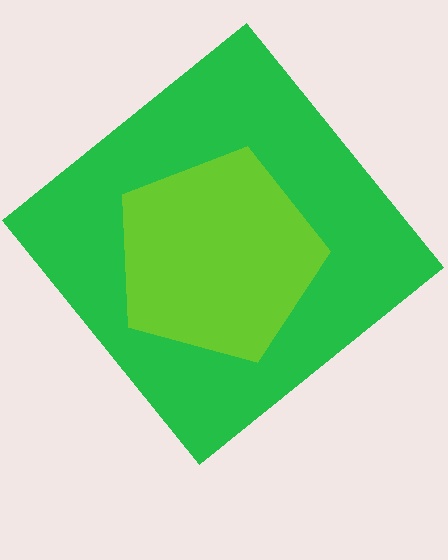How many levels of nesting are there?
2.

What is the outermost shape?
The green diamond.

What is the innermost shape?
The lime pentagon.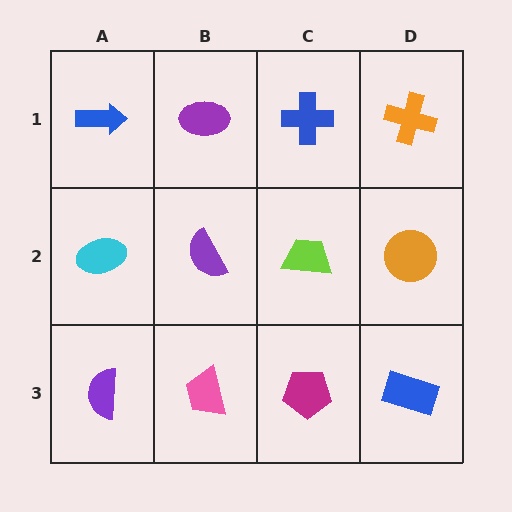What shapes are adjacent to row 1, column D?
An orange circle (row 2, column D), a blue cross (row 1, column C).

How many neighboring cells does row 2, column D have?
3.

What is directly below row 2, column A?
A purple semicircle.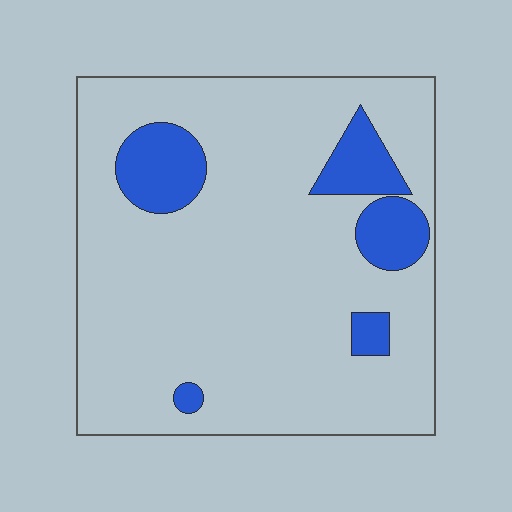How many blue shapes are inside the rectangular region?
5.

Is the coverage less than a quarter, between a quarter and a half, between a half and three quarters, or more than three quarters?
Less than a quarter.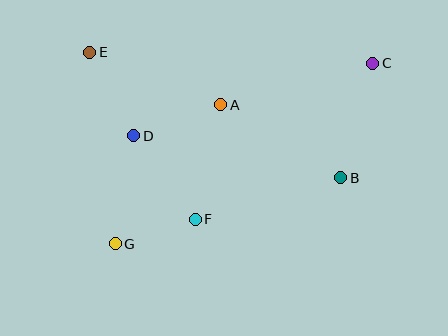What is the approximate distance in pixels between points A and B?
The distance between A and B is approximately 141 pixels.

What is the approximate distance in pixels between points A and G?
The distance between A and G is approximately 175 pixels.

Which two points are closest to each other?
Points F and G are closest to each other.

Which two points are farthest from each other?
Points C and G are farthest from each other.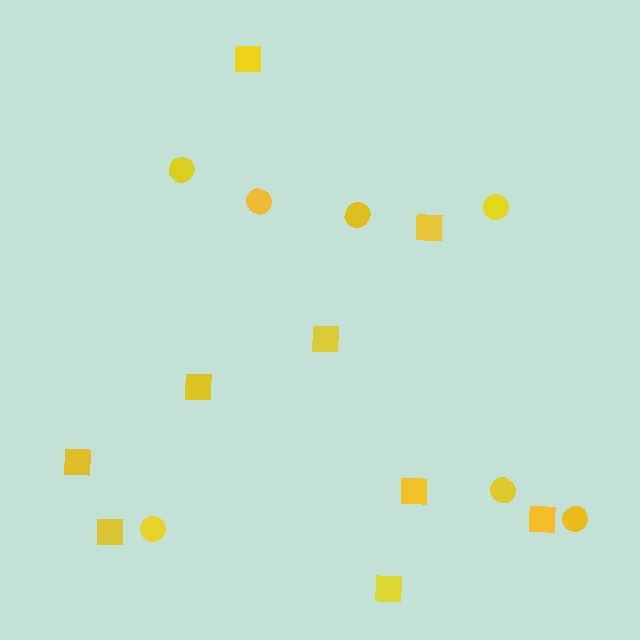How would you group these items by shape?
There are 2 groups: one group of squares (9) and one group of circles (7).